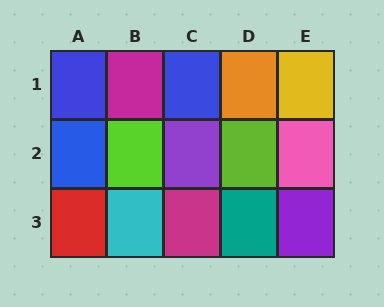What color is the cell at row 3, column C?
Magenta.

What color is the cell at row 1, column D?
Orange.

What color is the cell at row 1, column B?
Magenta.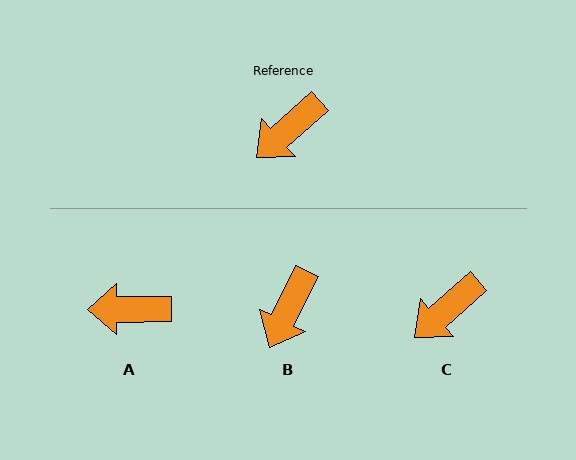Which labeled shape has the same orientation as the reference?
C.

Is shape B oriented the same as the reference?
No, it is off by about 22 degrees.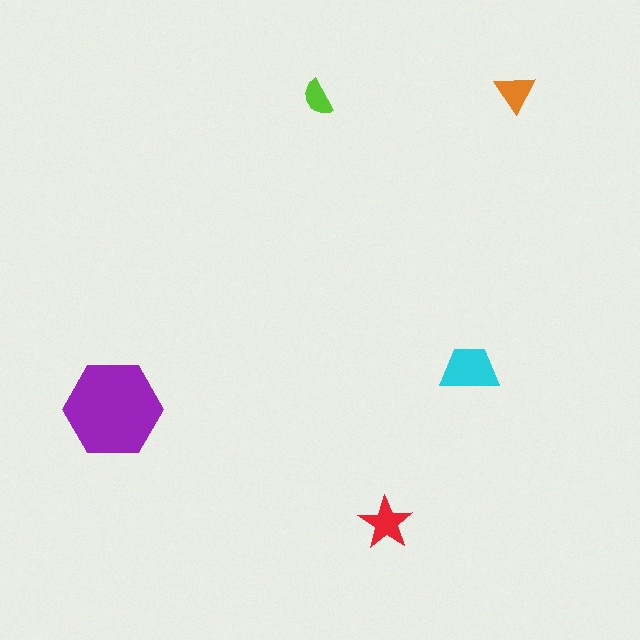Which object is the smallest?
The lime semicircle.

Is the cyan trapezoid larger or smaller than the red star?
Larger.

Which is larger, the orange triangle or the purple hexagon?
The purple hexagon.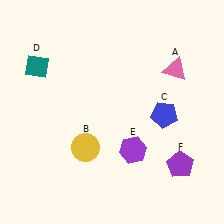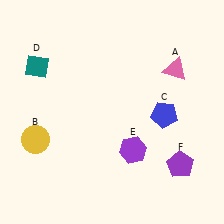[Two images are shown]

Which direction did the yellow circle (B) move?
The yellow circle (B) moved left.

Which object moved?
The yellow circle (B) moved left.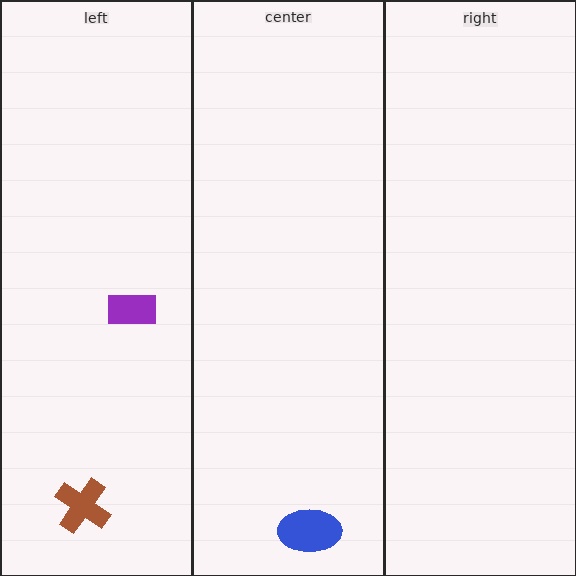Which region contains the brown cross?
The left region.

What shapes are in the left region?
The brown cross, the purple rectangle.